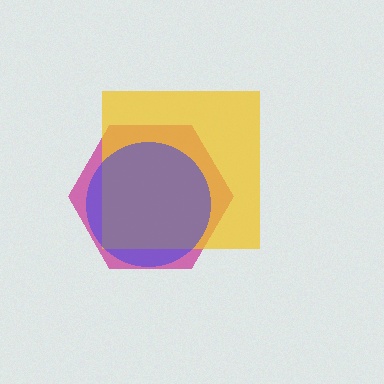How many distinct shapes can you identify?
There are 3 distinct shapes: a magenta hexagon, a yellow square, a blue circle.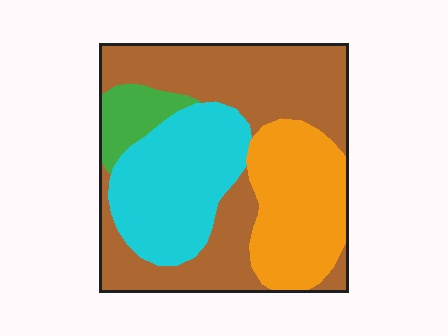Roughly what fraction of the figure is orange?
Orange takes up about one quarter (1/4) of the figure.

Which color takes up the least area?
Green, at roughly 5%.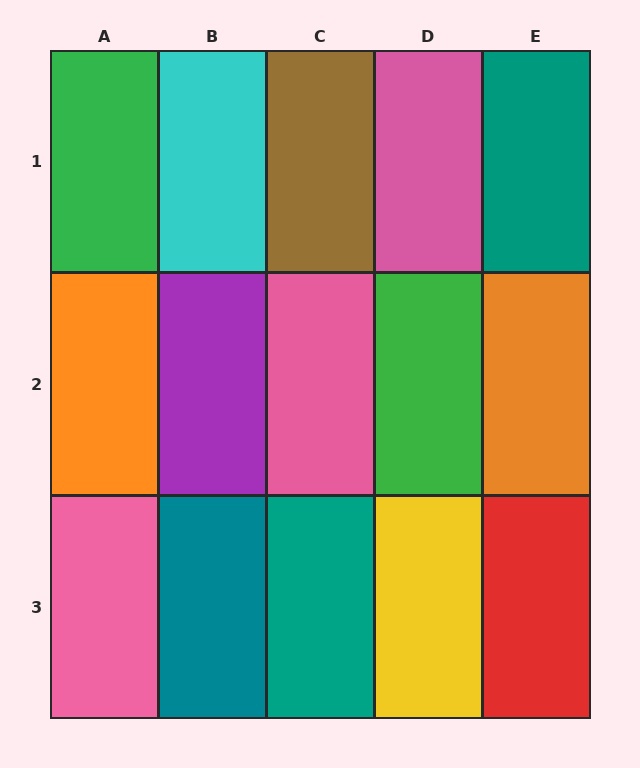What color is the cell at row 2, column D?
Green.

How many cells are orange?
2 cells are orange.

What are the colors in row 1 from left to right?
Green, cyan, brown, pink, teal.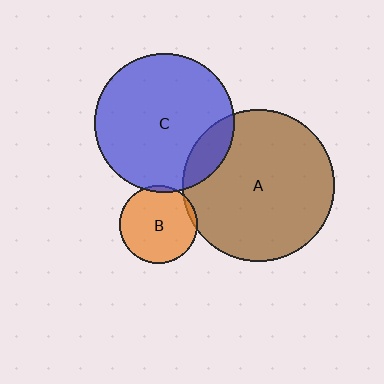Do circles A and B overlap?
Yes.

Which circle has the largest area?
Circle A (brown).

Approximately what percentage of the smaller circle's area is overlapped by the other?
Approximately 5%.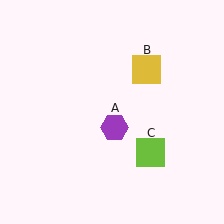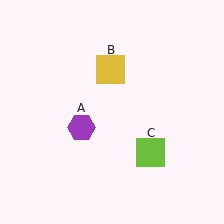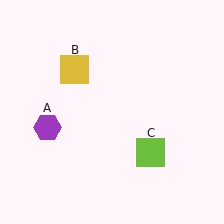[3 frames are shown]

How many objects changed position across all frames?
2 objects changed position: purple hexagon (object A), yellow square (object B).